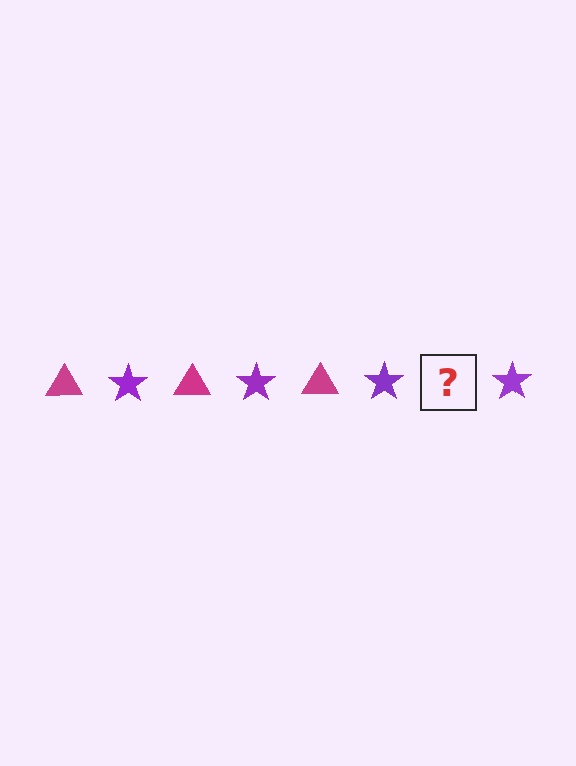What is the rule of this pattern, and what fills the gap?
The rule is that the pattern alternates between magenta triangle and purple star. The gap should be filled with a magenta triangle.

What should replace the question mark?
The question mark should be replaced with a magenta triangle.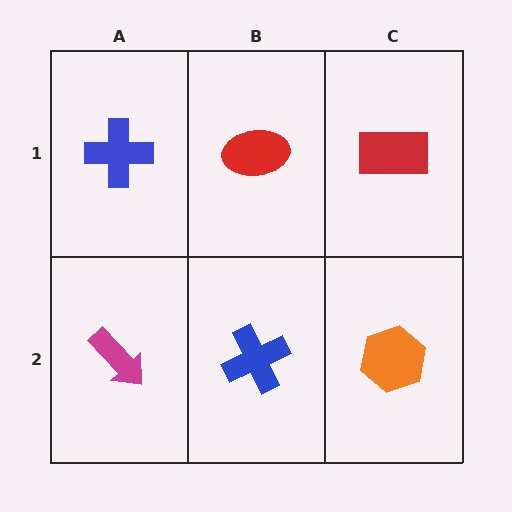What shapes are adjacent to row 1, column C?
An orange hexagon (row 2, column C), a red ellipse (row 1, column B).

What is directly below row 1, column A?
A magenta arrow.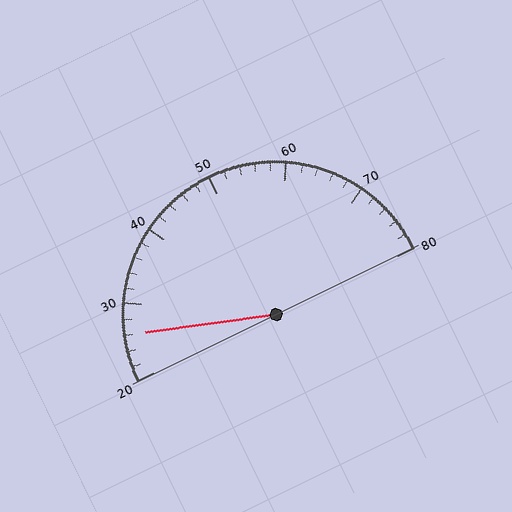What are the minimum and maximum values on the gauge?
The gauge ranges from 20 to 80.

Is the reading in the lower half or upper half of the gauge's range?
The reading is in the lower half of the range (20 to 80).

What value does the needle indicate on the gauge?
The needle indicates approximately 26.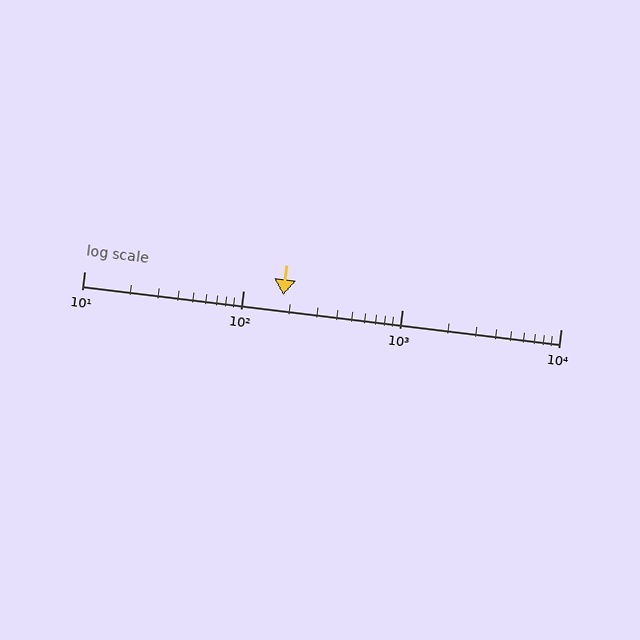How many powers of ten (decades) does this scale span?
The scale spans 3 decades, from 10 to 10000.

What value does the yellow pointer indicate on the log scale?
The pointer indicates approximately 180.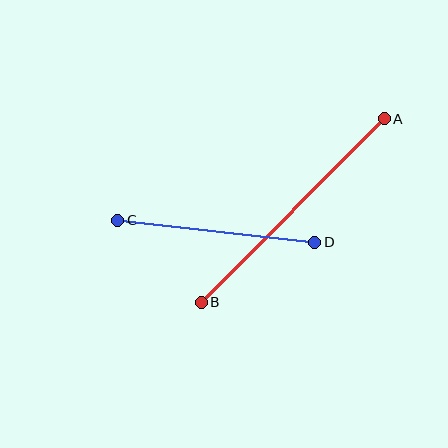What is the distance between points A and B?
The distance is approximately 259 pixels.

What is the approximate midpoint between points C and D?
The midpoint is at approximately (216, 231) pixels.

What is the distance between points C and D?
The distance is approximately 198 pixels.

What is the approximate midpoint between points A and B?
The midpoint is at approximately (293, 210) pixels.